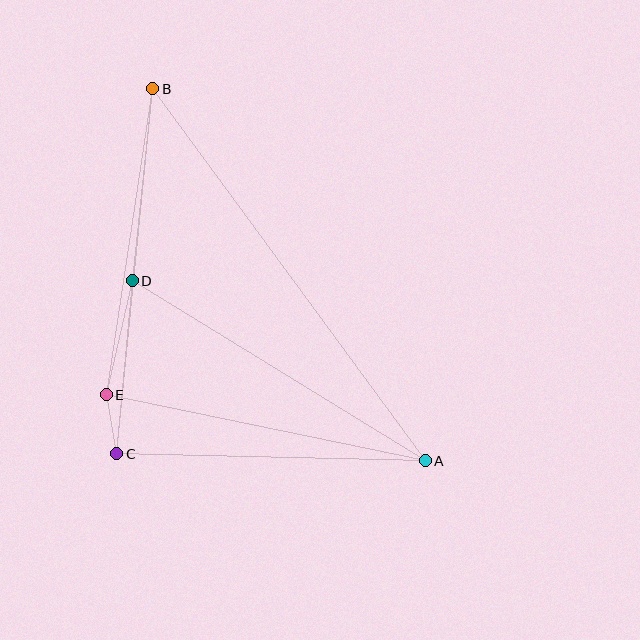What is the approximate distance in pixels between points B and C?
The distance between B and C is approximately 367 pixels.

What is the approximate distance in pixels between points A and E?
The distance between A and E is approximately 326 pixels.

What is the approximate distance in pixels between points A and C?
The distance between A and C is approximately 309 pixels.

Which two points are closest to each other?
Points C and E are closest to each other.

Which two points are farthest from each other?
Points A and B are farthest from each other.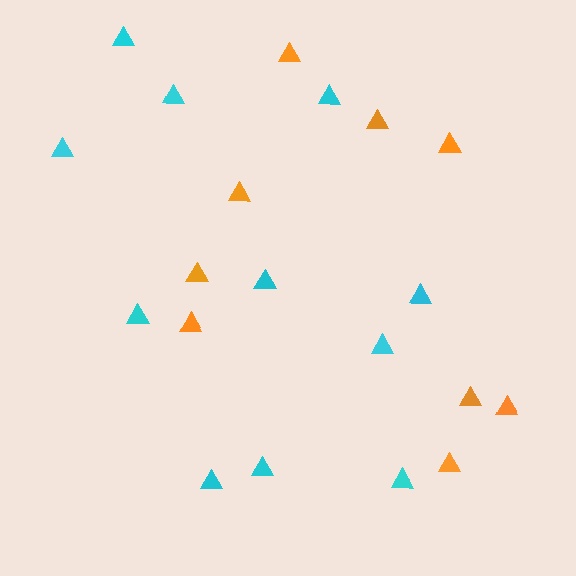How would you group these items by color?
There are 2 groups: one group of orange triangles (9) and one group of cyan triangles (11).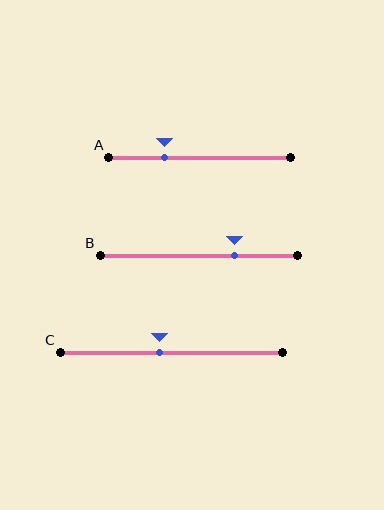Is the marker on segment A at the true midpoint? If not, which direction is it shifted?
No, the marker on segment A is shifted to the left by about 20% of the segment length.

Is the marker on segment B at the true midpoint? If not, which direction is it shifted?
No, the marker on segment B is shifted to the right by about 18% of the segment length.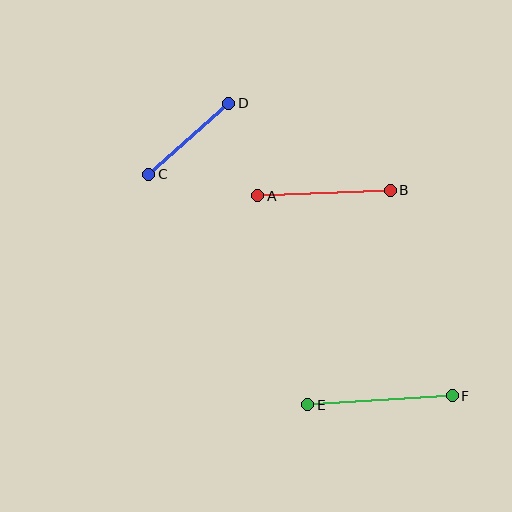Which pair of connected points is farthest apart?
Points E and F are farthest apart.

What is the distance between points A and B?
The distance is approximately 133 pixels.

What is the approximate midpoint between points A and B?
The midpoint is at approximately (324, 193) pixels.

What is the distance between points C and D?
The distance is approximately 107 pixels.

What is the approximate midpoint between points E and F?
The midpoint is at approximately (380, 400) pixels.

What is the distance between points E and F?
The distance is approximately 145 pixels.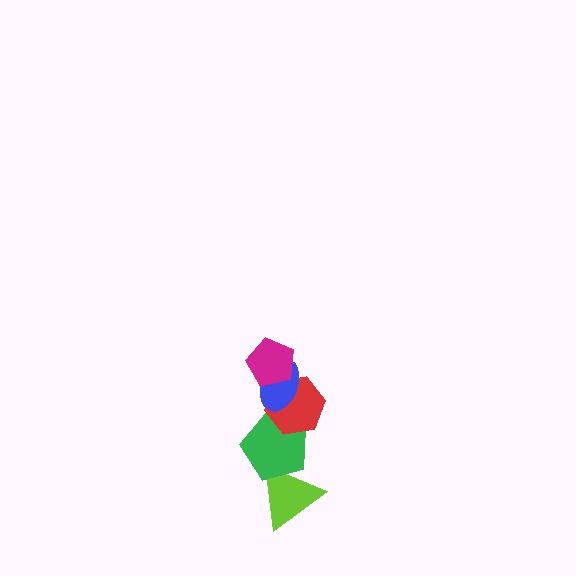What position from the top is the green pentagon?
The green pentagon is 4th from the top.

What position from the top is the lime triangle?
The lime triangle is 5th from the top.